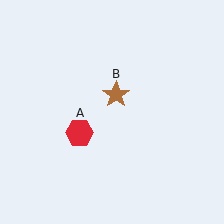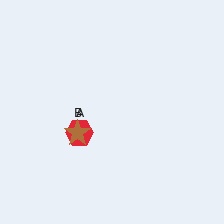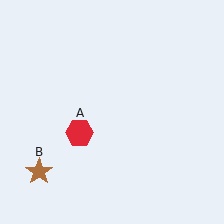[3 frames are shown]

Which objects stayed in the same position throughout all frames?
Red hexagon (object A) remained stationary.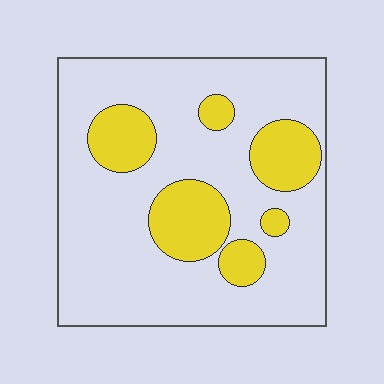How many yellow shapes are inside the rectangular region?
6.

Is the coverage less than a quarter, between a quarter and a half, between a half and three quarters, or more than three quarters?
Less than a quarter.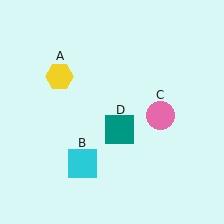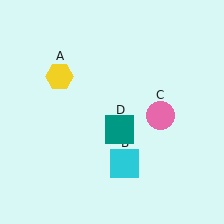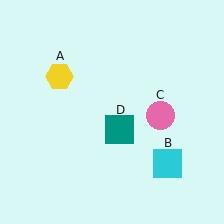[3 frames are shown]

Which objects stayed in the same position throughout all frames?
Yellow hexagon (object A) and pink circle (object C) and teal square (object D) remained stationary.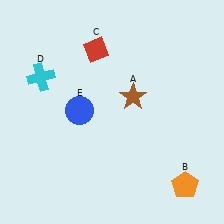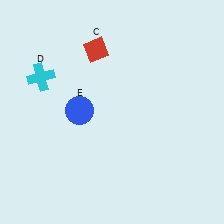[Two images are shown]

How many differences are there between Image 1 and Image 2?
There are 2 differences between the two images.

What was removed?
The orange pentagon (B), the brown star (A) were removed in Image 2.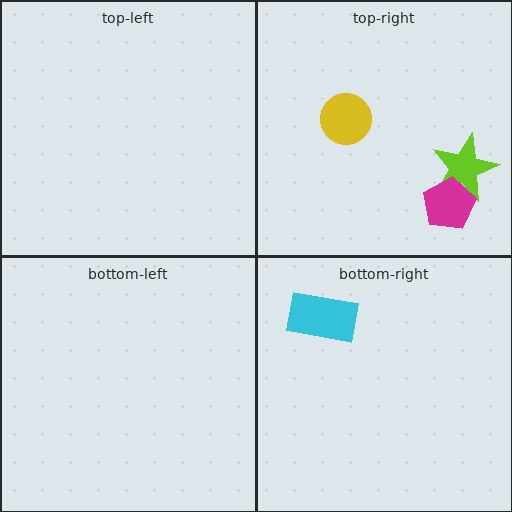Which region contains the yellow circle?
The top-right region.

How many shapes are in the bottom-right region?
1.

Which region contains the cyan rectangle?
The bottom-right region.